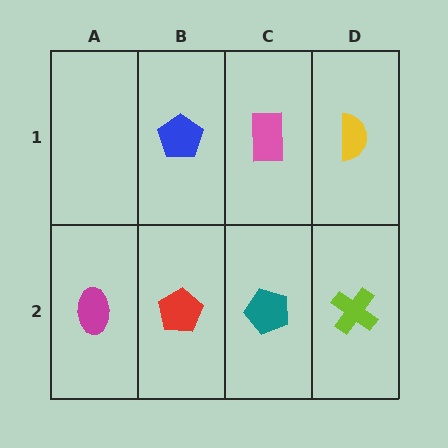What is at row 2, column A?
A magenta ellipse.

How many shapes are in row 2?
4 shapes.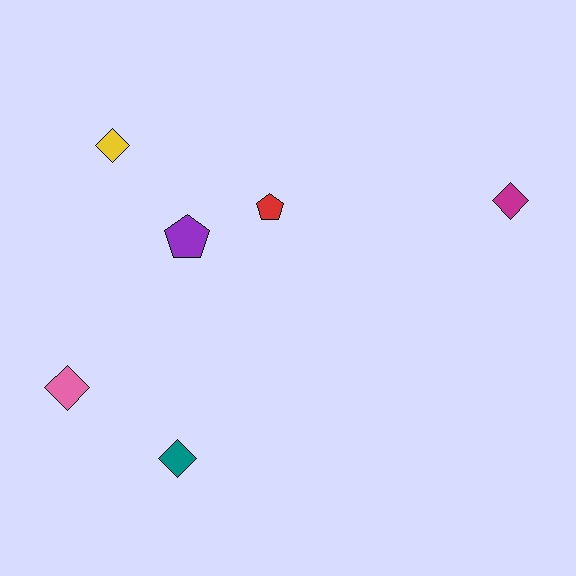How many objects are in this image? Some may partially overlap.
There are 6 objects.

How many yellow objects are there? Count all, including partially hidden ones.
There is 1 yellow object.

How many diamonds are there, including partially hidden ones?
There are 4 diamonds.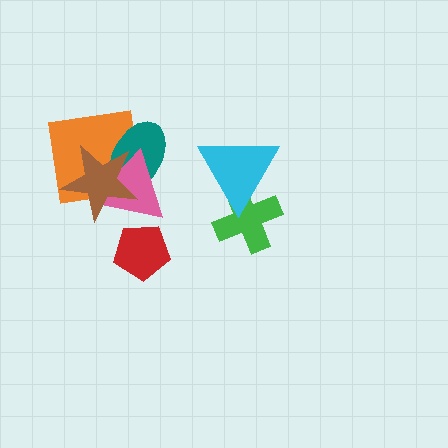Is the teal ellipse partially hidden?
Yes, it is partially covered by another shape.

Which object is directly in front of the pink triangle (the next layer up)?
The brown star is directly in front of the pink triangle.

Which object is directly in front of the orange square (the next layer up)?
The teal ellipse is directly in front of the orange square.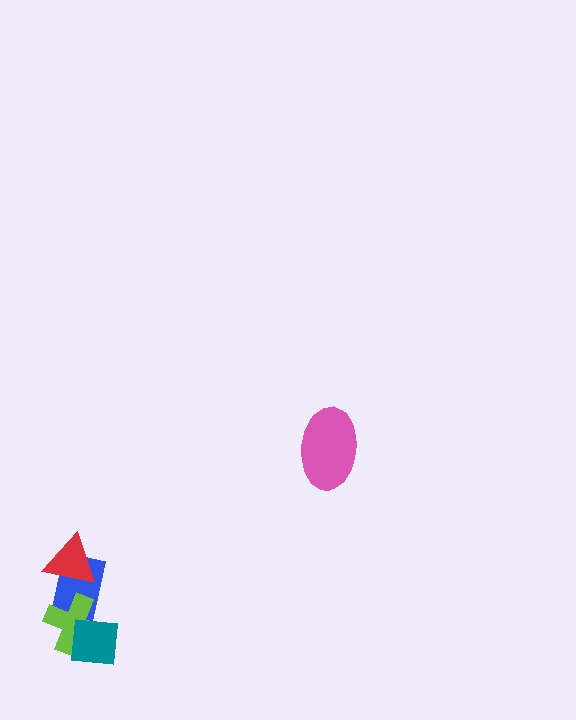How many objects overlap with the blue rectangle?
3 objects overlap with the blue rectangle.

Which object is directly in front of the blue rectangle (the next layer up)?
The lime cross is directly in front of the blue rectangle.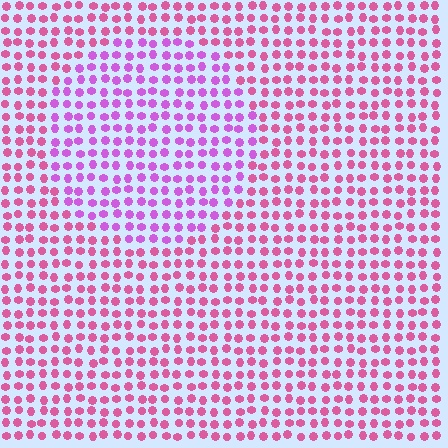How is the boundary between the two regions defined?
The boundary is defined purely by a slight shift in hue (about 34 degrees). Spacing, size, and orientation are identical on both sides.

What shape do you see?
I see a circle.